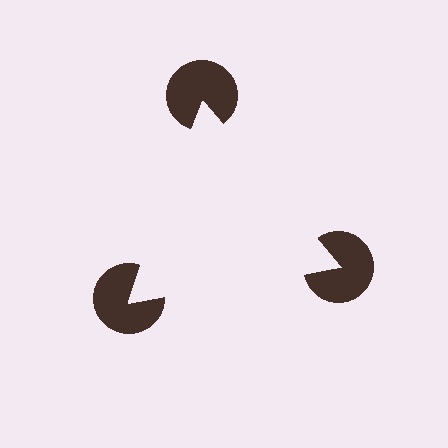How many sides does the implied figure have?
3 sides.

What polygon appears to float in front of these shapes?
An illusory triangle — its edges are inferred from the aligned wedge cuts in the pac-man discs, not physically drawn.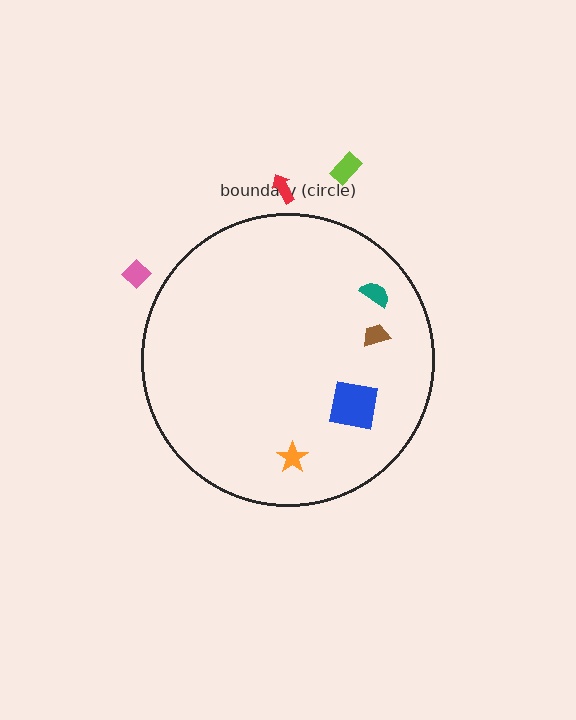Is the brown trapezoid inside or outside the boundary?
Inside.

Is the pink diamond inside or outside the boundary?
Outside.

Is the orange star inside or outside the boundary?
Inside.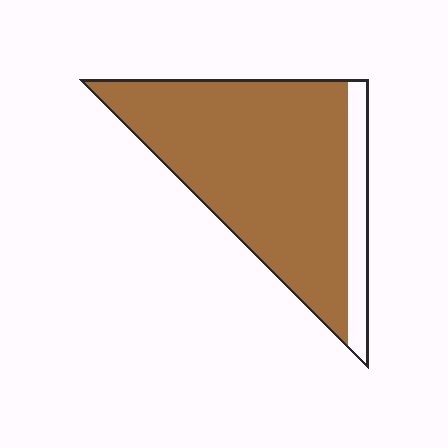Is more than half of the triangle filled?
Yes.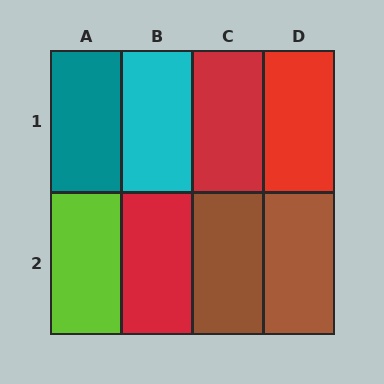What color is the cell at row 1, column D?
Red.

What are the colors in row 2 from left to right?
Lime, red, brown, brown.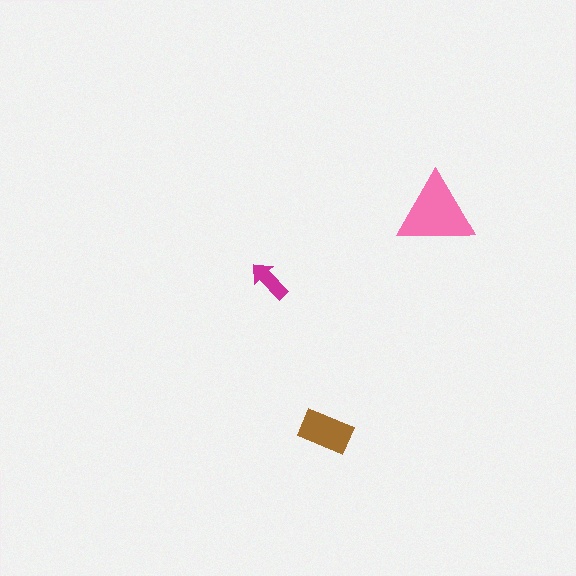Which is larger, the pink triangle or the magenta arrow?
The pink triangle.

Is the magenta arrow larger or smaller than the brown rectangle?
Smaller.